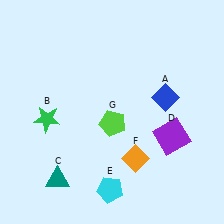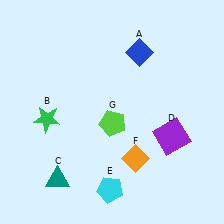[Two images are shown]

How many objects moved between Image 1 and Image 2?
1 object moved between the two images.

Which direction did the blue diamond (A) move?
The blue diamond (A) moved up.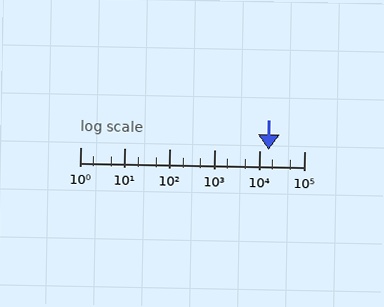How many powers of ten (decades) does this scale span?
The scale spans 5 decades, from 1 to 100000.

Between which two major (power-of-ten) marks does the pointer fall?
The pointer is between 10000 and 100000.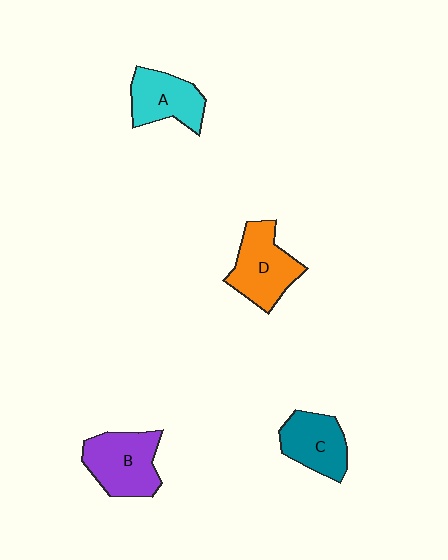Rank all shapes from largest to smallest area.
From largest to smallest: B (purple), D (orange), A (cyan), C (teal).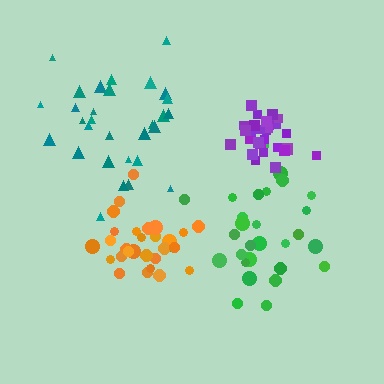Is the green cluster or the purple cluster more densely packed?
Purple.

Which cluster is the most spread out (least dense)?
Teal.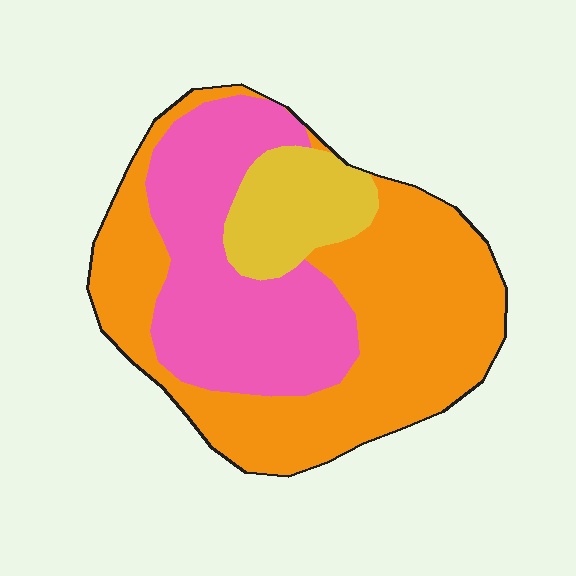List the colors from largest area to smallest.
From largest to smallest: orange, pink, yellow.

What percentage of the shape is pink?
Pink takes up about one third (1/3) of the shape.